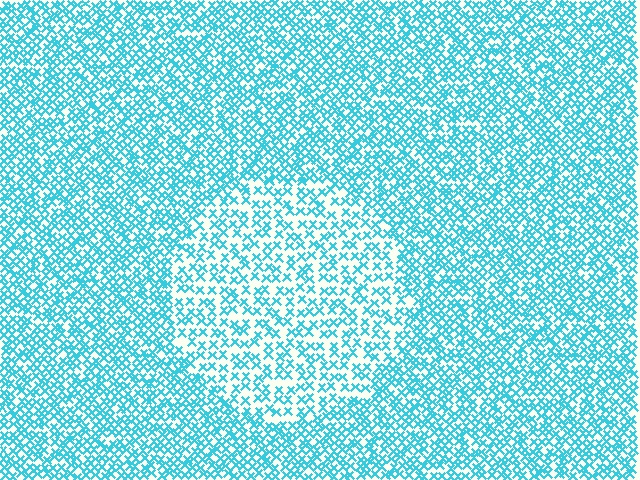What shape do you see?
I see a circle.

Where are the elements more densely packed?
The elements are more densely packed outside the circle boundary.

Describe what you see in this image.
The image contains small cyan elements arranged at two different densities. A circle-shaped region is visible where the elements are less densely packed than the surrounding area.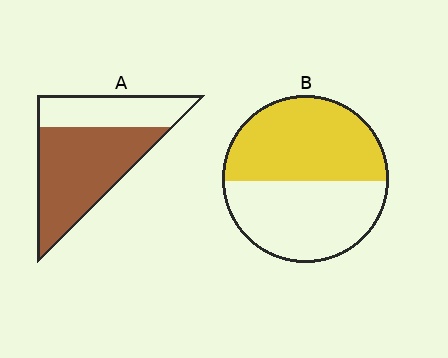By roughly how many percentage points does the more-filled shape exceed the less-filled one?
By roughly 15 percentage points (A over B).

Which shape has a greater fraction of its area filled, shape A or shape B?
Shape A.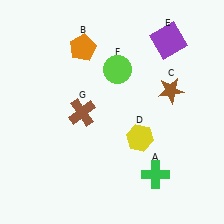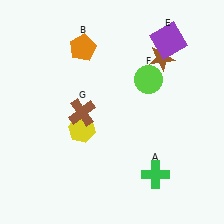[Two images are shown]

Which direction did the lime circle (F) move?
The lime circle (F) moved right.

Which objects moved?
The objects that moved are: the brown star (C), the yellow hexagon (D), the lime circle (F).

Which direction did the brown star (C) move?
The brown star (C) moved up.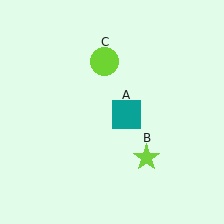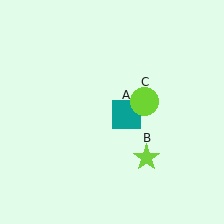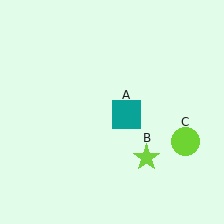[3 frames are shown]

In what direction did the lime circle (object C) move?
The lime circle (object C) moved down and to the right.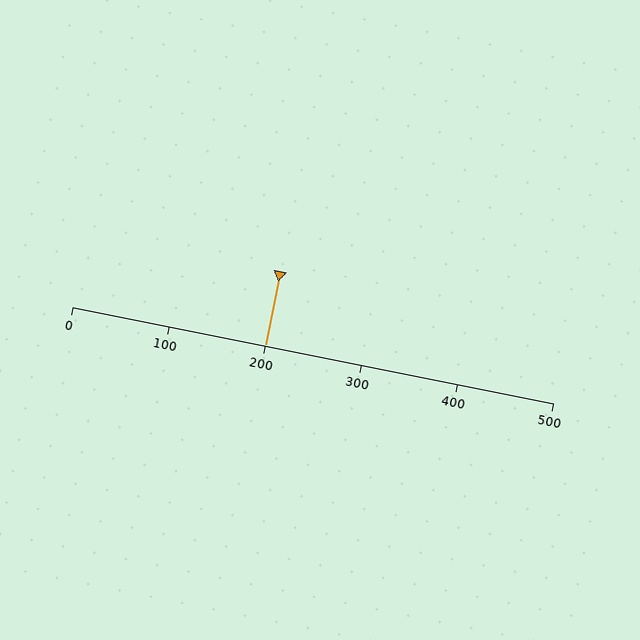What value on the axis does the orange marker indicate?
The marker indicates approximately 200.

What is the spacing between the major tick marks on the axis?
The major ticks are spaced 100 apart.